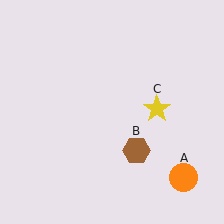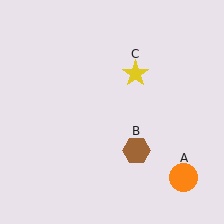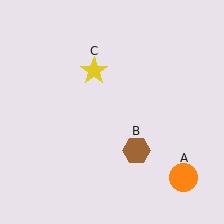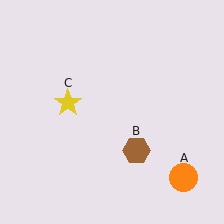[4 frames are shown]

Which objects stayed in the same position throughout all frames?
Orange circle (object A) and brown hexagon (object B) remained stationary.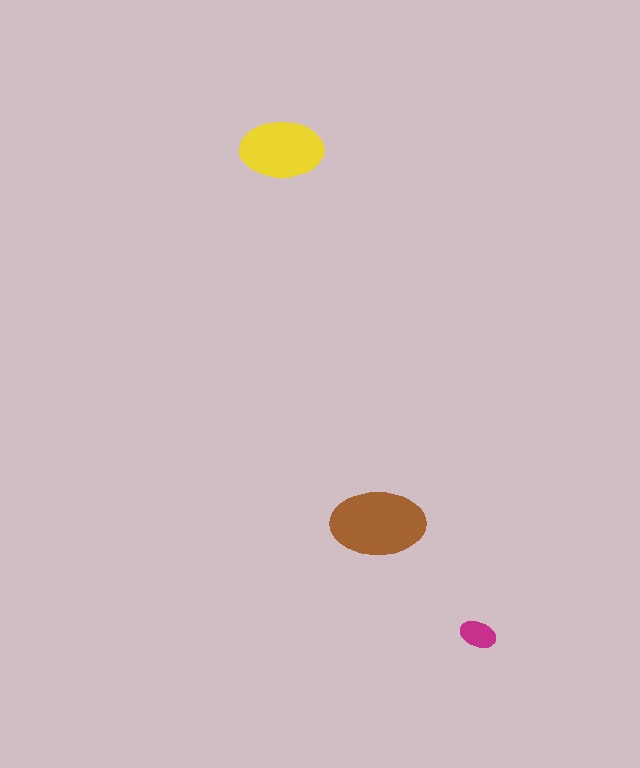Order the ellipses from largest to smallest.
the brown one, the yellow one, the magenta one.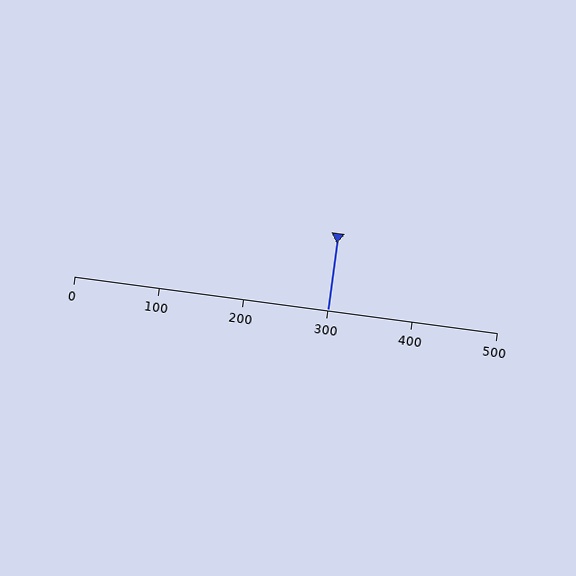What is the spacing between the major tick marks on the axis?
The major ticks are spaced 100 apart.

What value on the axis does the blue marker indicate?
The marker indicates approximately 300.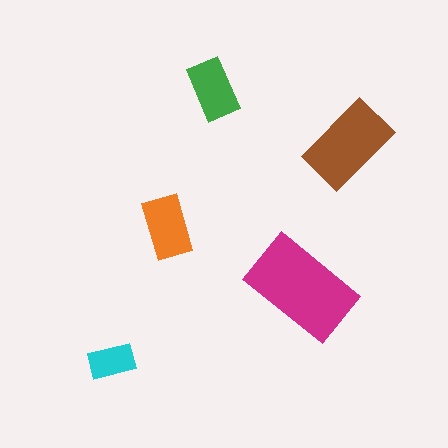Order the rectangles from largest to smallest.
the magenta one, the brown one, the orange one, the green one, the cyan one.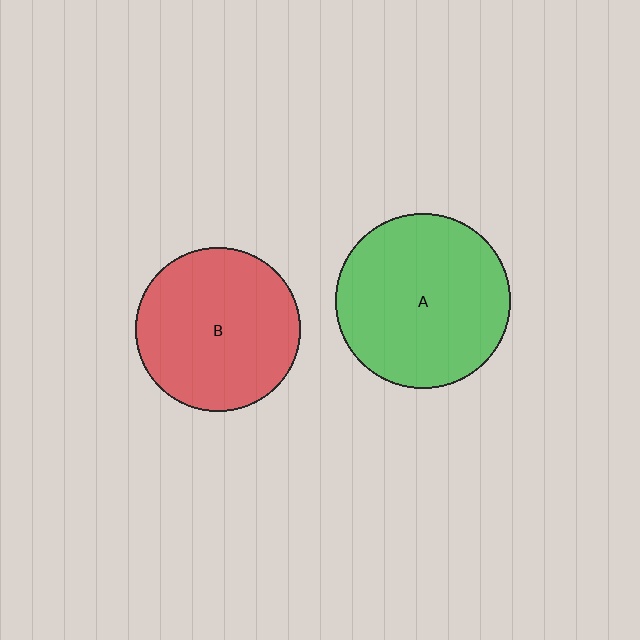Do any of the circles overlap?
No, none of the circles overlap.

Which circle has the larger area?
Circle A (green).